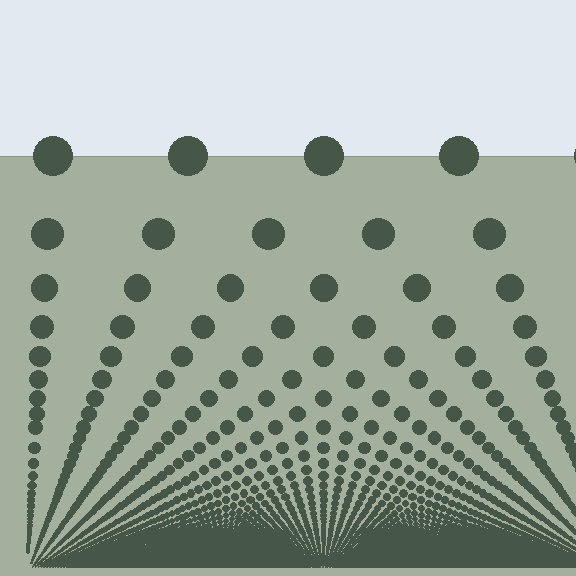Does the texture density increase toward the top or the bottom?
Density increases toward the bottom.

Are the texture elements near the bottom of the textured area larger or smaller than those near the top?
Smaller. The gradient is inverted — elements near the bottom are smaller and denser.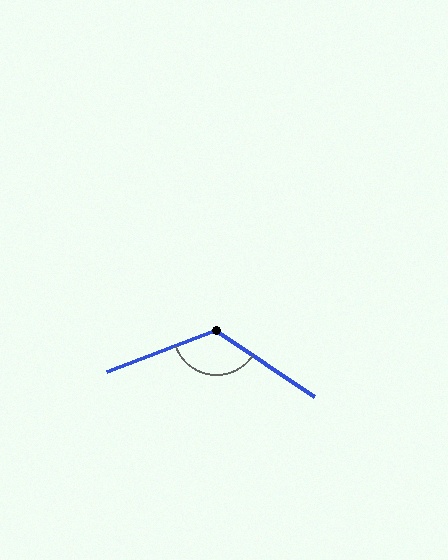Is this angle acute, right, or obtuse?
It is obtuse.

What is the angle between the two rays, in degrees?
Approximately 125 degrees.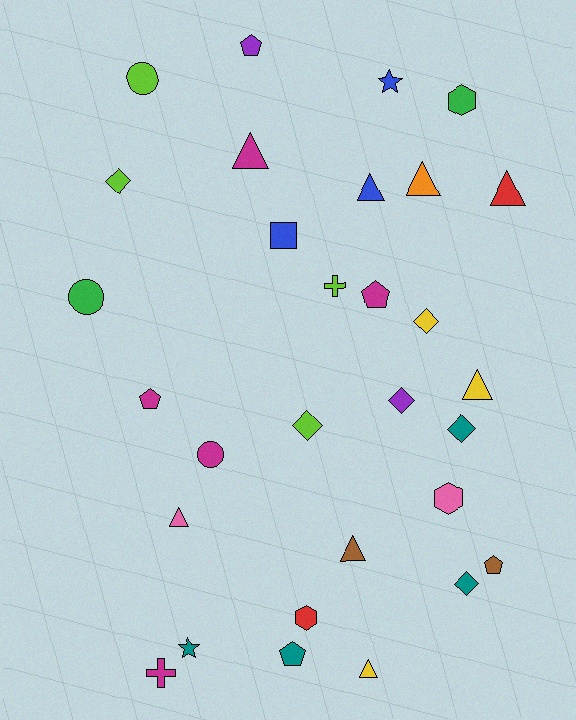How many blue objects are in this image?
There are 3 blue objects.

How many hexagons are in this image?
There are 3 hexagons.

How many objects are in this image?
There are 30 objects.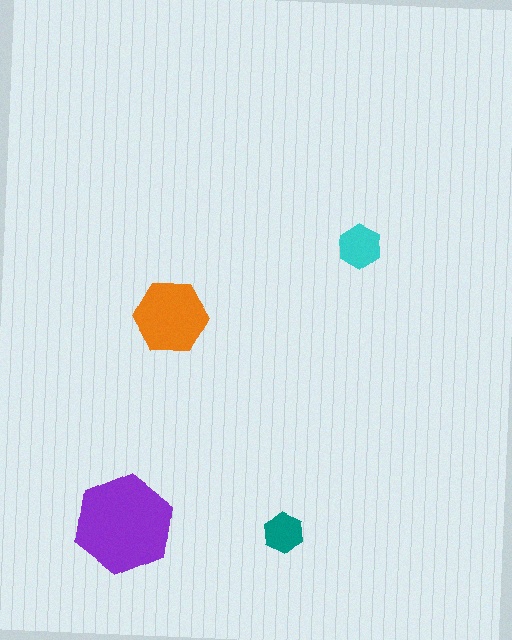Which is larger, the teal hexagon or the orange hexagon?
The orange one.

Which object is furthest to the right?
The cyan hexagon is rightmost.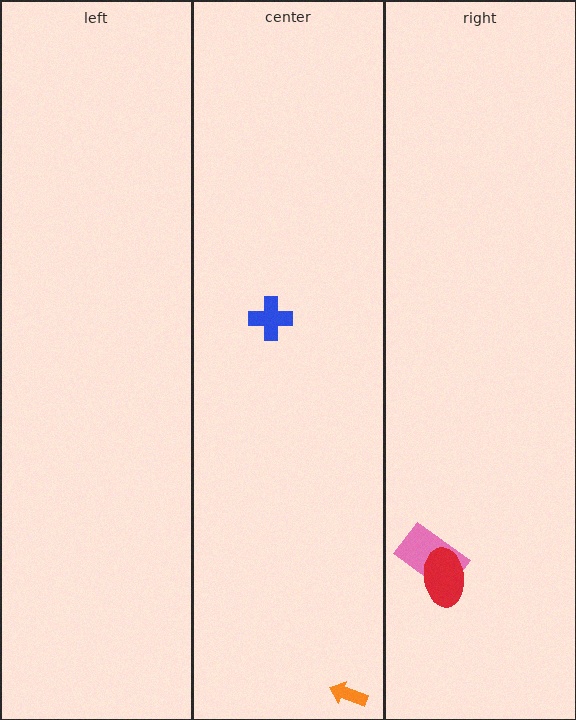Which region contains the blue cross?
The center region.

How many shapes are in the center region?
2.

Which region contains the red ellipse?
The right region.